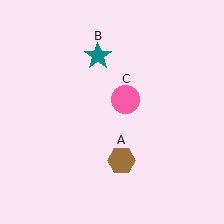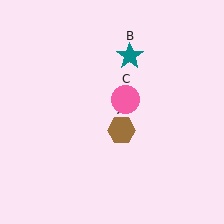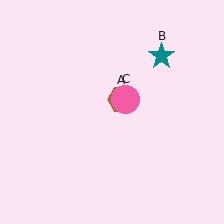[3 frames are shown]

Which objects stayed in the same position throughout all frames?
Pink circle (object C) remained stationary.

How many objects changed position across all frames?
2 objects changed position: brown hexagon (object A), teal star (object B).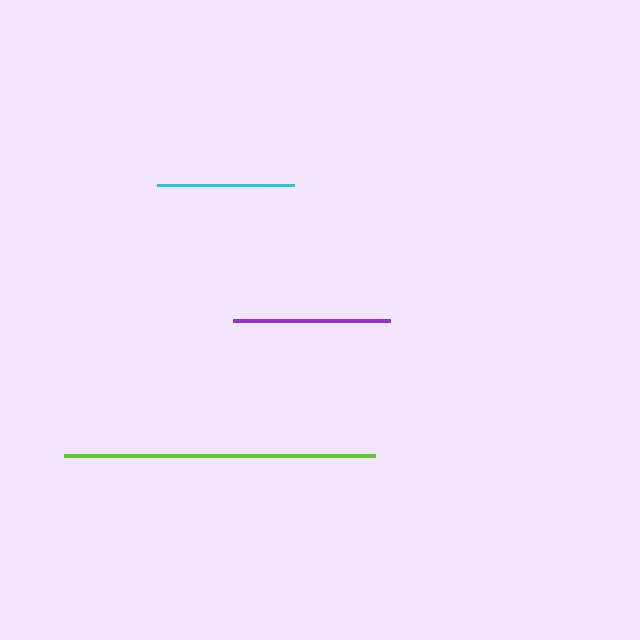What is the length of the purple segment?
The purple segment is approximately 157 pixels long.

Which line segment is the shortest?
The cyan line is the shortest at approximately 137 pixels.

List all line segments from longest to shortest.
From longest to shortest: lime, purple, cyan.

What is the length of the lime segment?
The lime segment is approximately 312 pixels long.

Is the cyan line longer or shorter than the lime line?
The lime line is longer than the cyan line.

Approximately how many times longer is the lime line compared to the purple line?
The lime line is approximately 2.0 times the length of the purple line.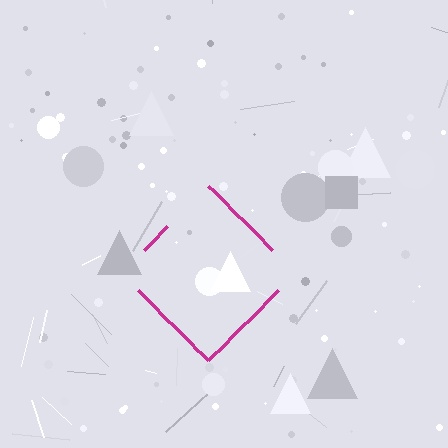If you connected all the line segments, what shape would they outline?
They would outline a diamond.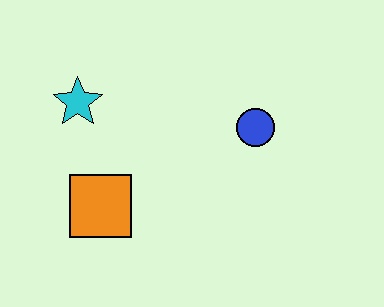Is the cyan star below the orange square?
No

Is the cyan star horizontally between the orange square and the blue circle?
No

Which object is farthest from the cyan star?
The blue circle is farthest from the cyan star.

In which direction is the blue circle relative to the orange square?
The blue circle is to the right of the orange square.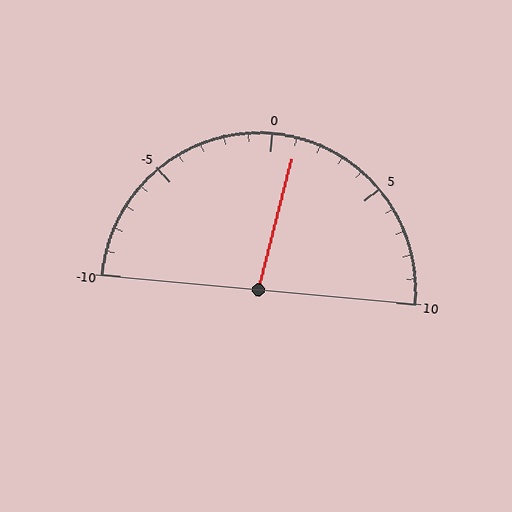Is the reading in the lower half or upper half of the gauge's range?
The reading is in the upper half of the range (-10 to 10).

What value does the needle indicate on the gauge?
The needle indicates approximately 1.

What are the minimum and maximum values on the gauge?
The gauge ranges from -10 to 10.